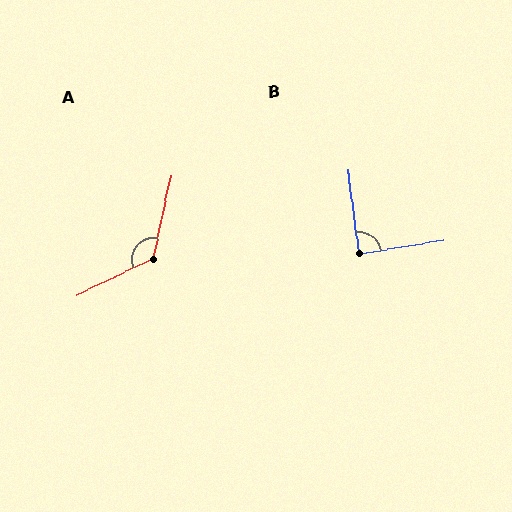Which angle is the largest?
A, at approximately 128 degrees.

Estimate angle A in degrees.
Approximately 128 degrees.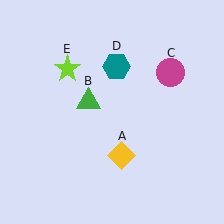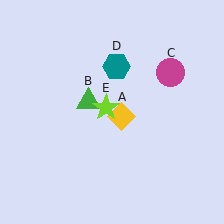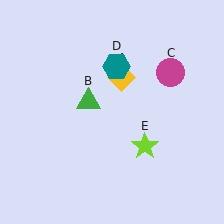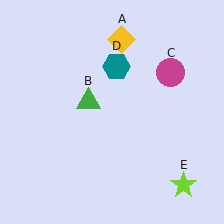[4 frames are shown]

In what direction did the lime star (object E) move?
The lime star (object E) moved down and to the right.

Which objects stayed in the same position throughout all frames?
Green triangle (object B) and magenta circle (object C) and teal hexagon (object D) remained stationary.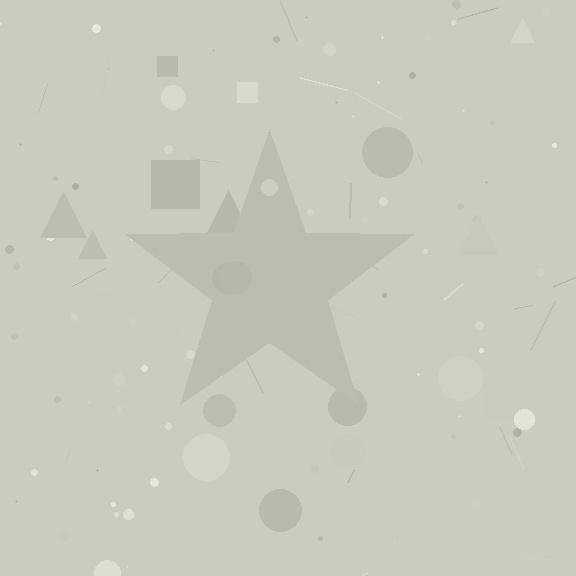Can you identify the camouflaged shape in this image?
The camouflaged shape is a star.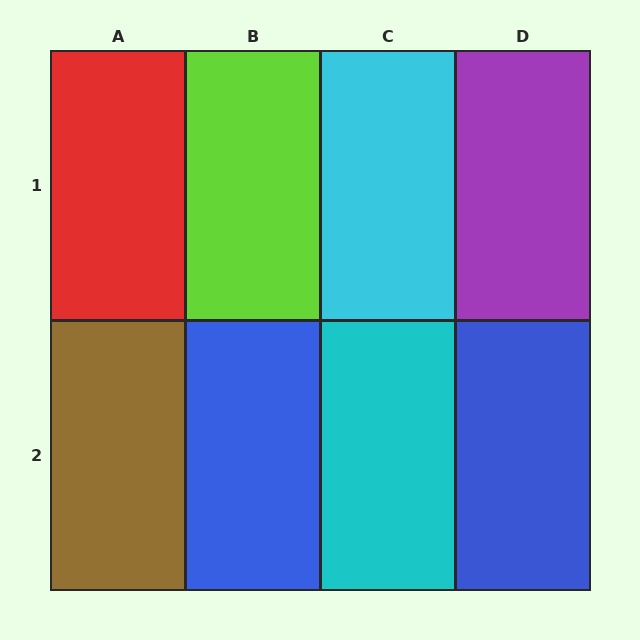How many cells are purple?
1 cell is purple.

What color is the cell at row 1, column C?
Cyan.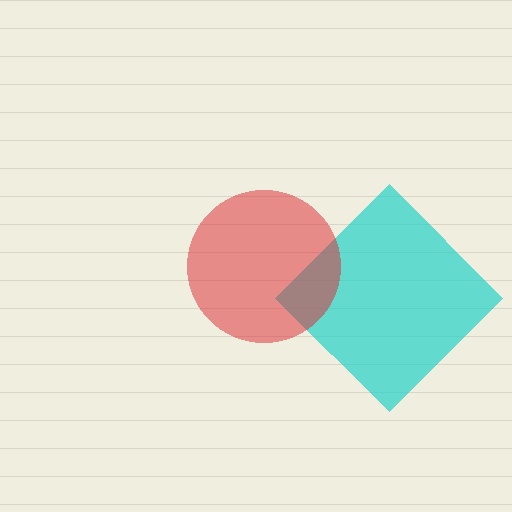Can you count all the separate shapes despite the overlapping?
Yes, there are 2 separate shapes.